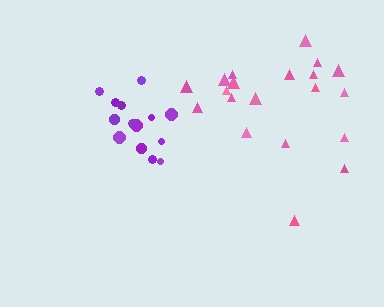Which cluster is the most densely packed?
Purple.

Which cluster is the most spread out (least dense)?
Pink.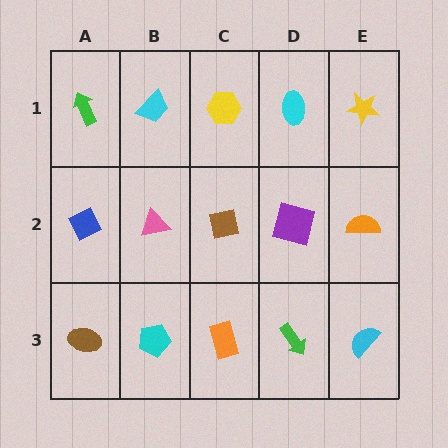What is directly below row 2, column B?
A cyan pentagon.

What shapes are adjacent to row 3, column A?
A blue diamond (row 2, column A), a cyan pentagon (row 3, column B).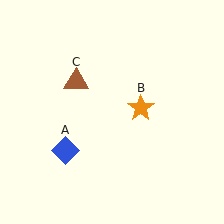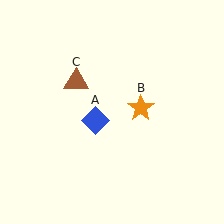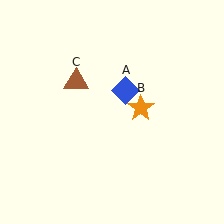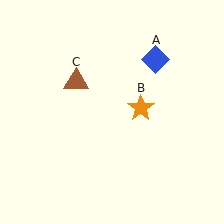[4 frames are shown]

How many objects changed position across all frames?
1 object changed position: blue diamond (object A).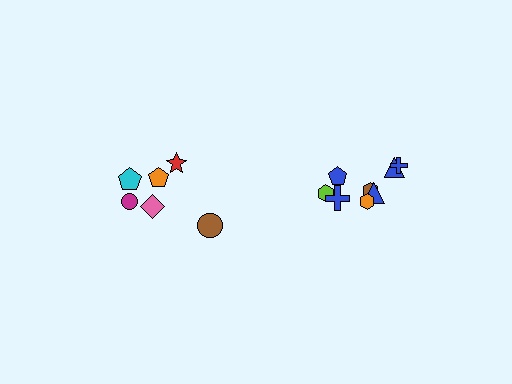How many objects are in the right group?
There are 8 objects.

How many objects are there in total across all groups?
There are 14 objects.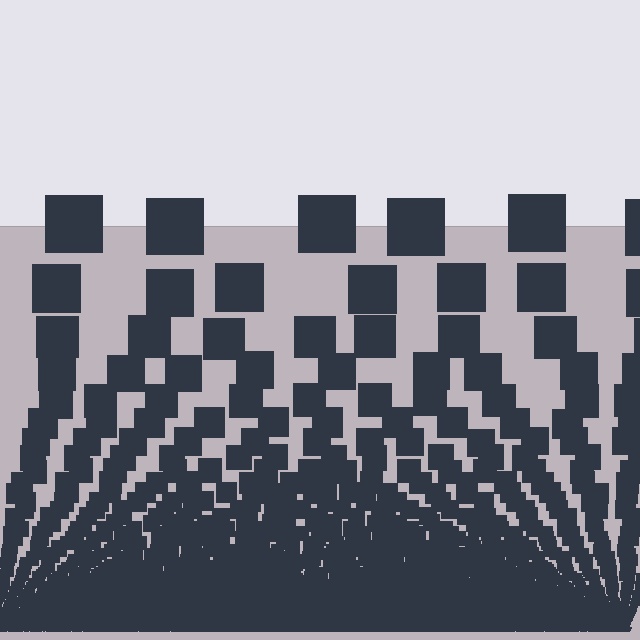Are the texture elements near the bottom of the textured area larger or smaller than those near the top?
Smaller. The gradient is inverted — elements near the bottom are smaller and denser.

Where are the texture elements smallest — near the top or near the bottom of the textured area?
Near the bottom.